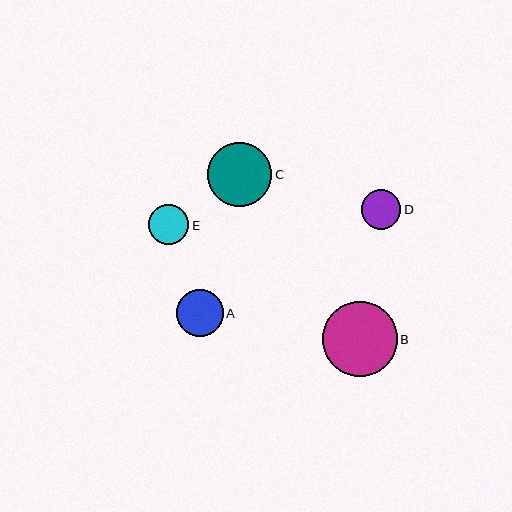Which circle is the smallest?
Circle D is the smallest with a size of approximately 39 pixels.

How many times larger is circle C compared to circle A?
Circle C is approximately 1.4 times the size of circle A.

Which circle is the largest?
Circle B is the largest with a size of approximately 75 pixels.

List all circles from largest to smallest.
From largest to smallest: B, C, A, E, D.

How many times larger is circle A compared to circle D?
Circle A is approximately 1.2 times the size of circle D.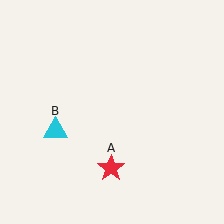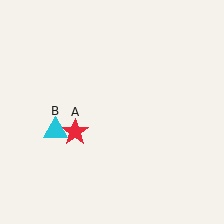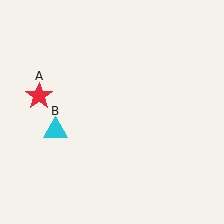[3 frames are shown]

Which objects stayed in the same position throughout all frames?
Cyan triangle (object B) remained stationary.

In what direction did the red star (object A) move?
The red star (object A) moved up and to the left.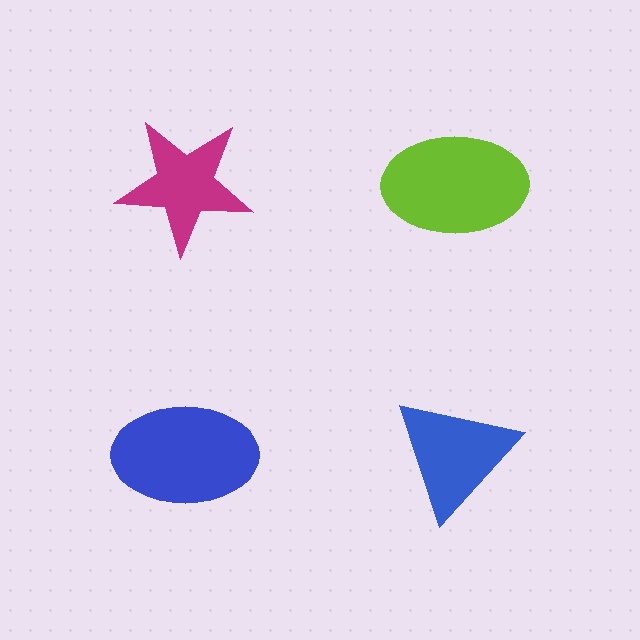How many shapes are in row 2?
2 shapes.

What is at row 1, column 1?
A magenta star.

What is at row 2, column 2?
A blue triangle.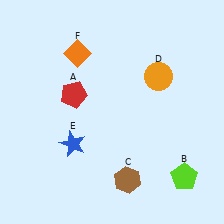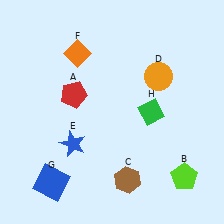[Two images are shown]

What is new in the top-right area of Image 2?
A green diamond (H) was added in the top-right area of Image 2.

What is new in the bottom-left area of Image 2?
A blue square (G) was added in the bottom-left area of Image 2.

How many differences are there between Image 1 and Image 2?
There are 2 differences between the two images.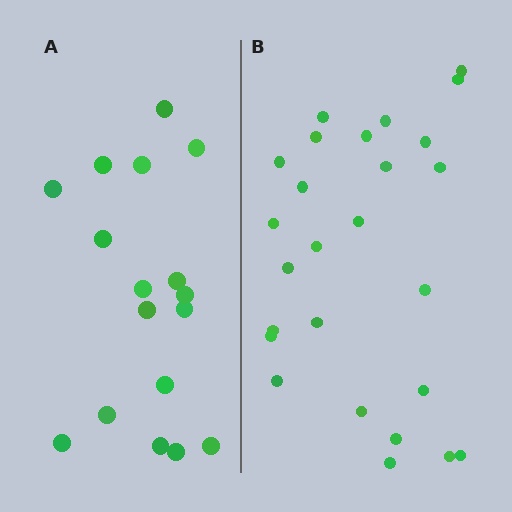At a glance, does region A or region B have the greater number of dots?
Region B (the right region) has more dots.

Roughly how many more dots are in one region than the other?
Region B has roughly 8 or so more dots than region A.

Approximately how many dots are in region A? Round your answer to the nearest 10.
About 20 dots. (The exact count is 17, which rounds to 20.)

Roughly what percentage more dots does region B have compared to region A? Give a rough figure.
About 55% more.